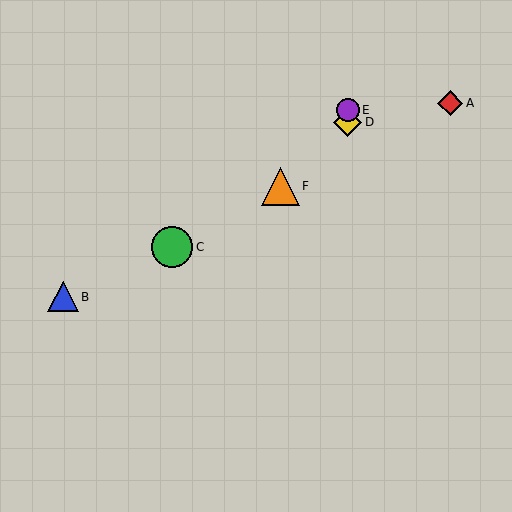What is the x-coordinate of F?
Object F is at x≈280.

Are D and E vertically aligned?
Yes, both are at x≈348.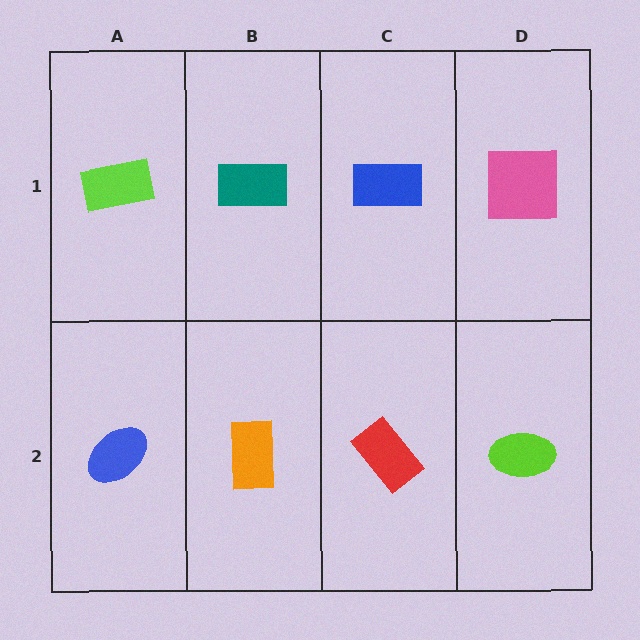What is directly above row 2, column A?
A lime rectangle.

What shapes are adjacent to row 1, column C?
A red rectangle (row 2, column C), a teal rectangle (row 1, column B), a pink square (row 1, column D).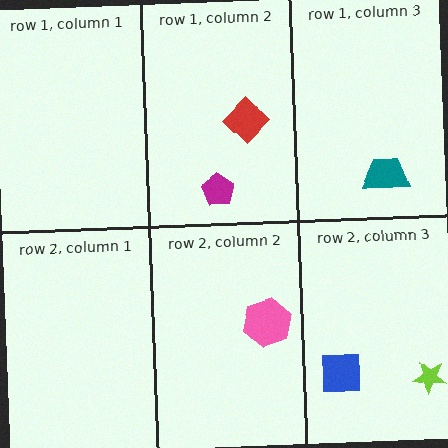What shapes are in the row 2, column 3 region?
The lime star, the blue square.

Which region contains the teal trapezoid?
The row 1, column 3 region.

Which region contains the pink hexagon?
The row 2, column 2 region.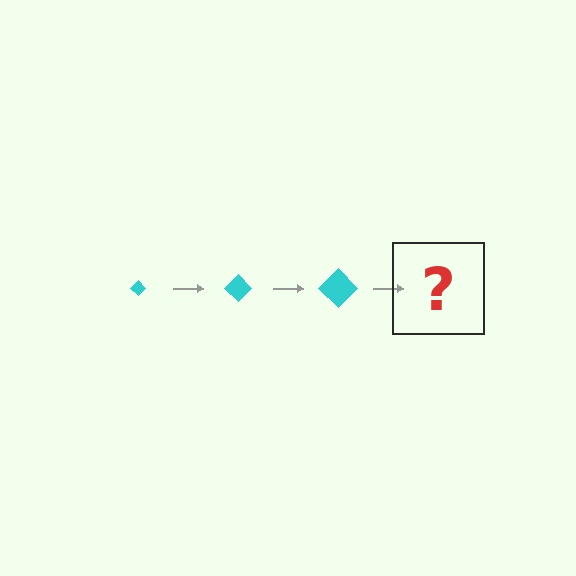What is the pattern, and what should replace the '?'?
The pattern is that the diamond gets progressively larger each step. The '?' should be a cyan diamond, larger than the previous one.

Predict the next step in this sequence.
The next step is a cyan diamond, larger than the previous one.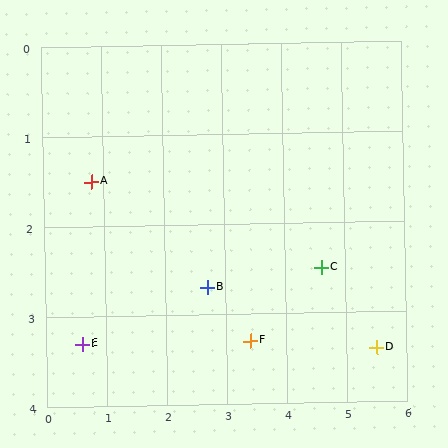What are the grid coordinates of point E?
Point E is at approximately (0.6, 3.3).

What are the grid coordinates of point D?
Point D is at approximately (5.5, 3.4).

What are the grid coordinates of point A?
Point A is at approximately (0.8, 1.5).